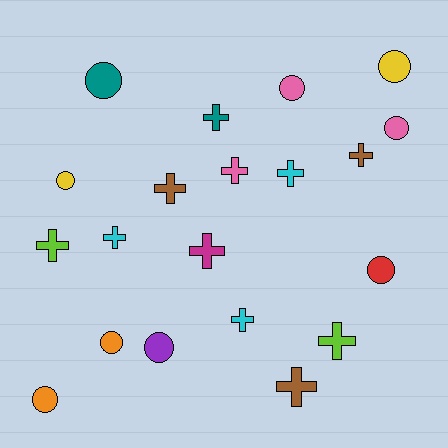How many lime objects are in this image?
There are 2 lime objects.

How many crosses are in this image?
There are 11 crosses.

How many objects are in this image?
There are 20 objects.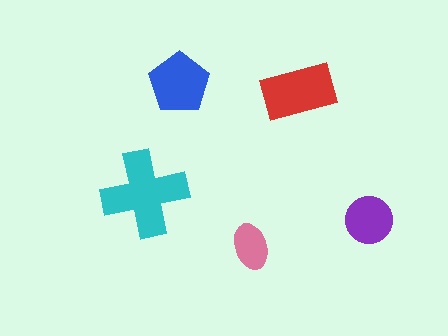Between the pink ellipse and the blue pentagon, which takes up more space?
The blue pentagon.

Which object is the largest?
The cyan cross.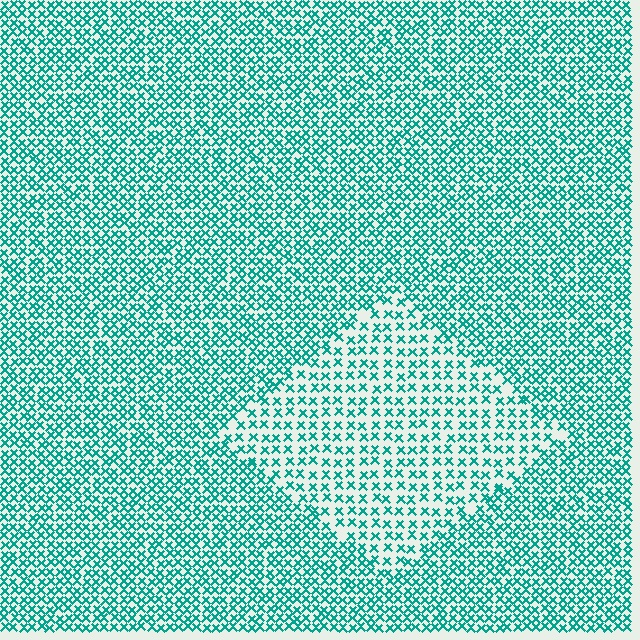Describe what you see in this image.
The image contains small teal elements arranged at two different densities. A diamond-shaped region is visible where the elements are less densely packed than the surrounding area.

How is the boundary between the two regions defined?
The boundary is defined by a change in element density (approximately 1.8x ratio). All elements are the same color, size, and shape.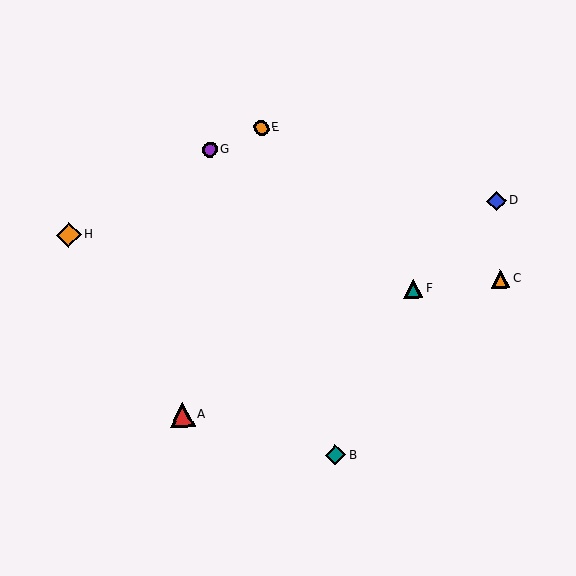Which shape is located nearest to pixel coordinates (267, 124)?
The orange circle (labeled E) at (261, 128) is nearest to that location.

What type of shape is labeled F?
Shape F is a teal triangle.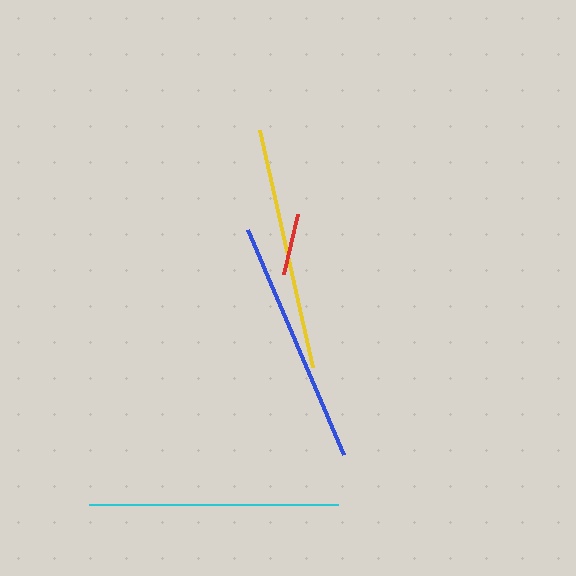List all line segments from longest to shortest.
From longest to shortest: cyan, blue, yellow, red.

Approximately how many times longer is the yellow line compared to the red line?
The yellow line is approximately 3.9 times the length of the red line.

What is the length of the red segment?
The red segment is approximately 62 pixels long.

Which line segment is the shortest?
The red line is the shortest at approximately 62 pixels.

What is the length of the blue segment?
The blue segment is approximately 244 pixels long.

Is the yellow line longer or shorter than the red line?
The yellow line is longer than the red line.